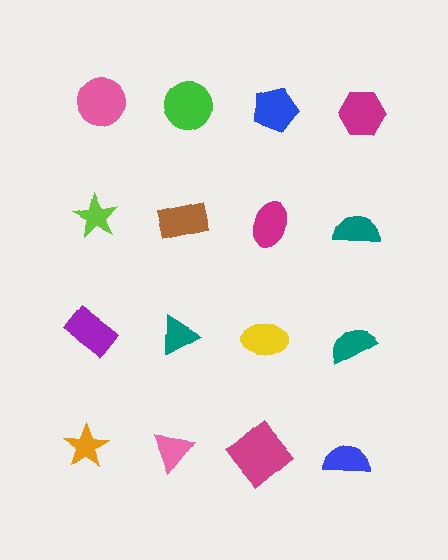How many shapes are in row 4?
4 shapes.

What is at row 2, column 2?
A brown rectangle.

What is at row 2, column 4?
A teal semicircle.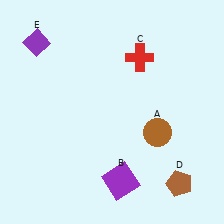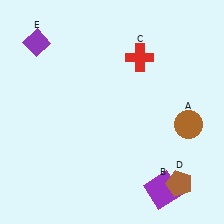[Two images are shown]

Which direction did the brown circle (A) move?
The brown circle (A) moved right.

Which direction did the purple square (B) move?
The purple square (B) moved right.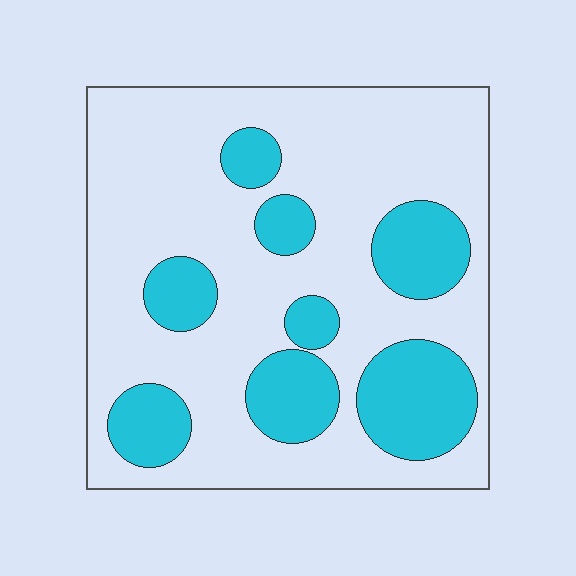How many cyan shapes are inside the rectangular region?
8.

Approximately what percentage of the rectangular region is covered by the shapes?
Approximately 30%.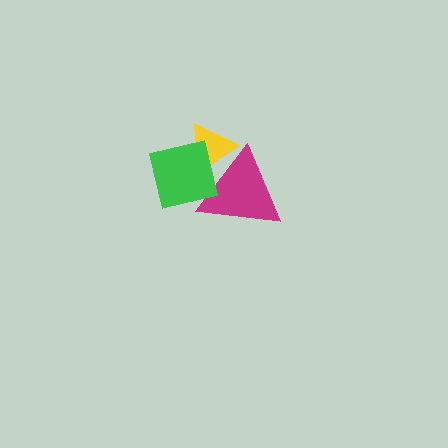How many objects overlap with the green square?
2 objects overlap with the green square.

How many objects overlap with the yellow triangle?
2 objects overlap with the yellow triangle.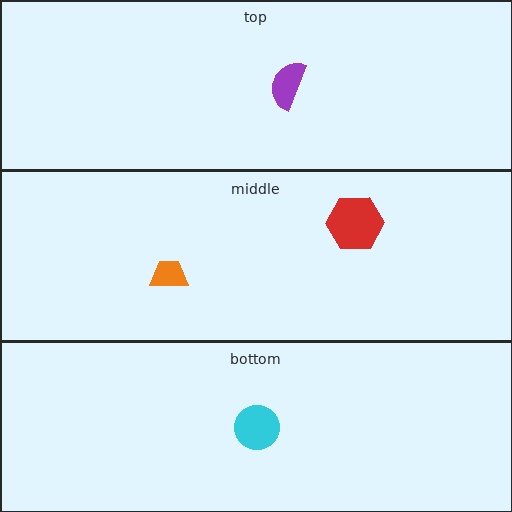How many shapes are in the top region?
1.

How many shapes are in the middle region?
2.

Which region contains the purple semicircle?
The top region.